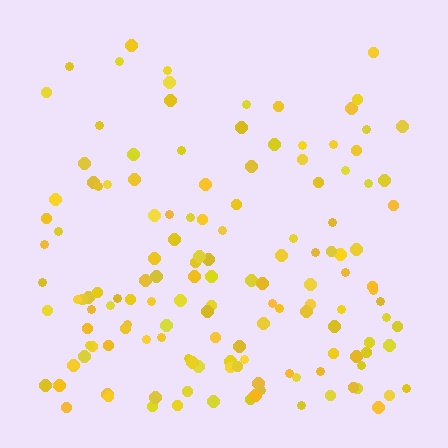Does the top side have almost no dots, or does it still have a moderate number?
Still a moderate number, just noticeably fewer than the bottom.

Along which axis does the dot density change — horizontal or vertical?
Vertical.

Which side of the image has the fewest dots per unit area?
The top.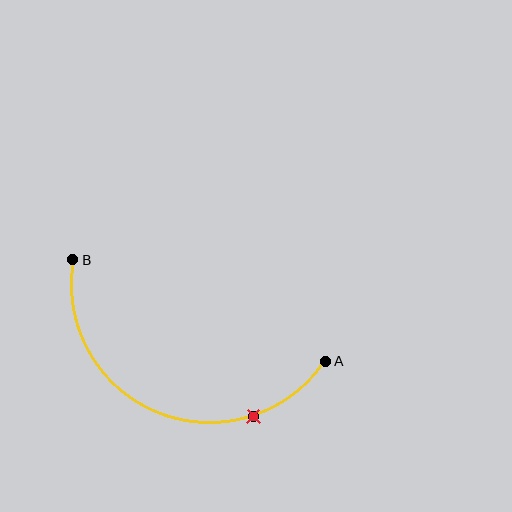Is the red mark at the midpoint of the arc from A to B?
No. The red mark lies on the arc but is closer to endpoint A. The arc midpoint would be at the point on the curve equidistant along the arc from both A and B.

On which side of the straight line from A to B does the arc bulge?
The arc bulges below the straight line connecting A and B.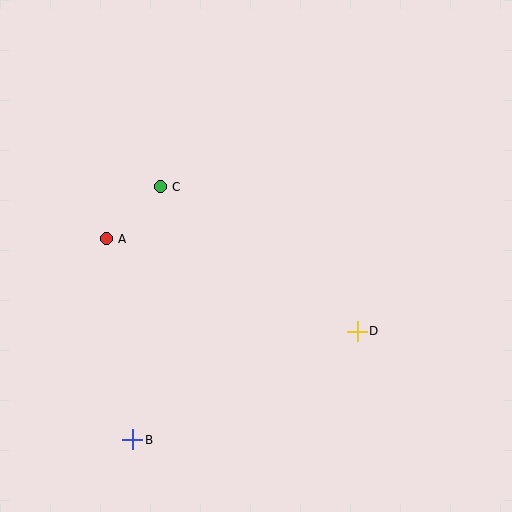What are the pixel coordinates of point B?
Point B is at (133, 440).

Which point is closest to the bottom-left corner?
Point B is closest to the bottom-left corner.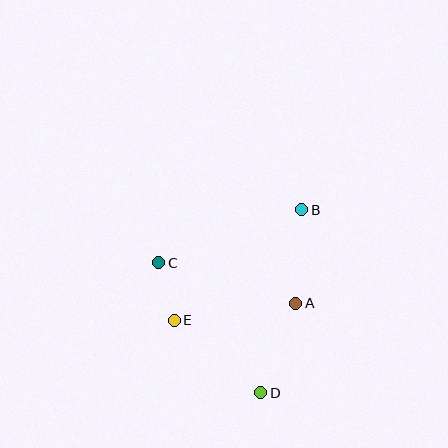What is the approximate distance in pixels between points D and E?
The distance between D and E is approximately 113 pixels.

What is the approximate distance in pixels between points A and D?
The distance between A and D is approximately 96 pixels.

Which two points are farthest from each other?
Points B and D are farthest from each other.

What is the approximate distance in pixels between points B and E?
The distance between B and E is approximately 169 pixels.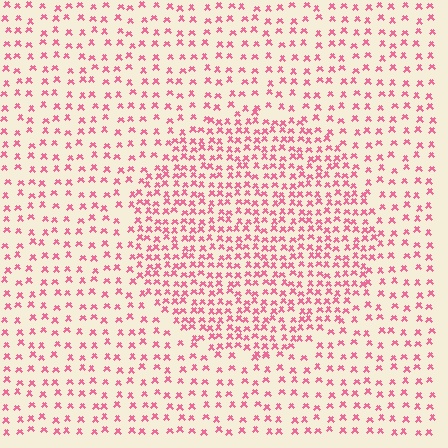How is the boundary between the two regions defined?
The boundary is defined by a change in element density (approximately 1.9x ratio). All elements are the same color, size, and shape.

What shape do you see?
I see a circle.